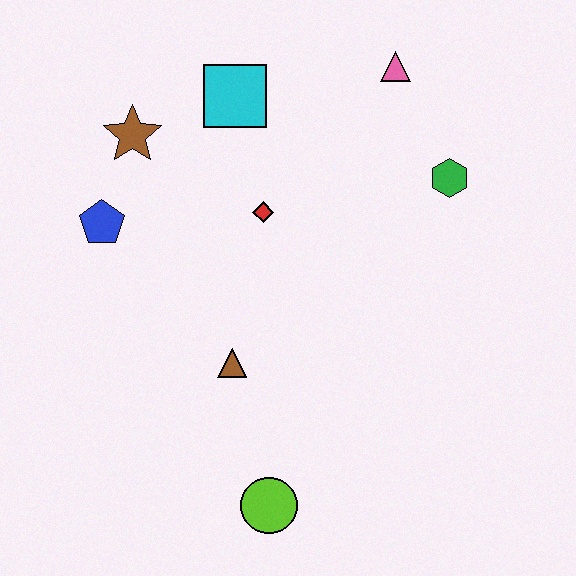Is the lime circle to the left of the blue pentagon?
No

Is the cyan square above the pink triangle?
No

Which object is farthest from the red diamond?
The lime circle is farthest from the red diamond.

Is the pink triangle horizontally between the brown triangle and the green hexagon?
Yes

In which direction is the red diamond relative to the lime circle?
The red diamond is above the lime circle.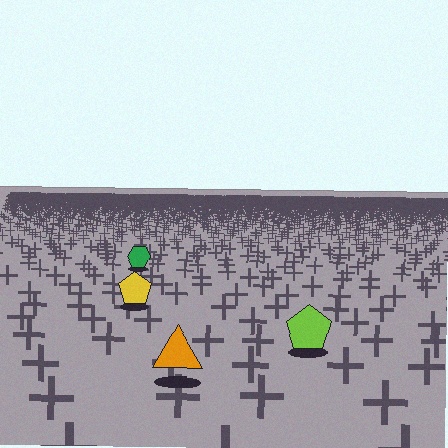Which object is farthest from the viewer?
The green hexagon is farthest from the viewer. It appears smaller and the ground texture around it is denser.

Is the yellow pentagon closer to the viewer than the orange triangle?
No. The orange triangle is closer — you can tell from the texture gradient: the ground texture is coarser near it.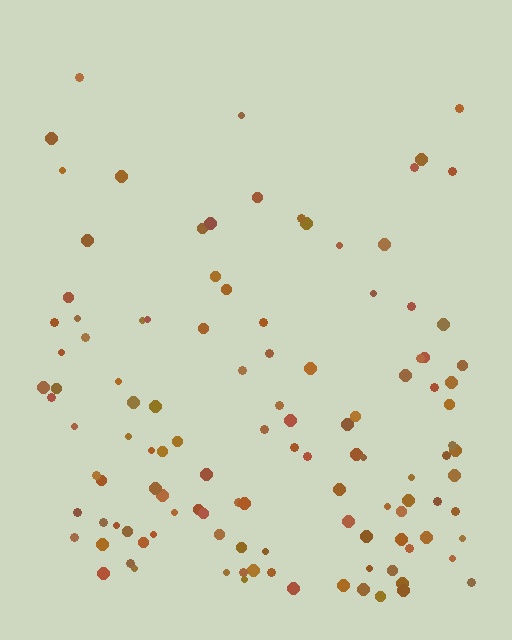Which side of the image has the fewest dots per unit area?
The top.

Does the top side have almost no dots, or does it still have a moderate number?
Still a moderate number, just noticeably fewer than the bottom.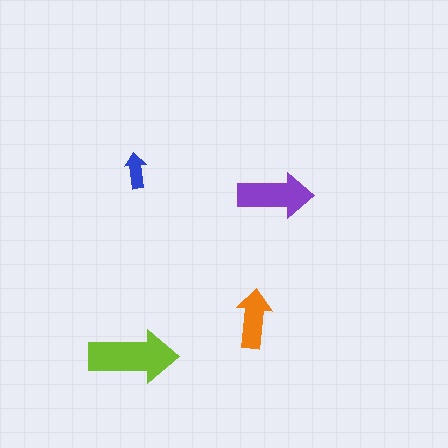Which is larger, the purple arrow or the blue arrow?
The purple one.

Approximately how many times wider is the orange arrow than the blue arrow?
About 1.5 times wider.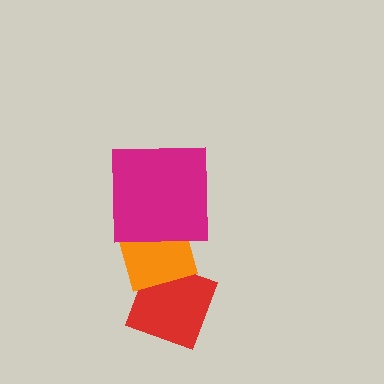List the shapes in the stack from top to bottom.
From top to bottom: the magenta square, the orange diamond, the red diamond.